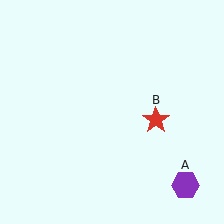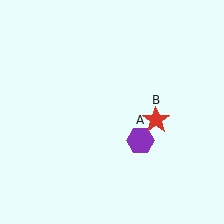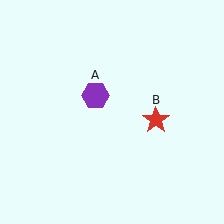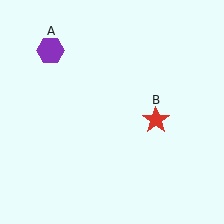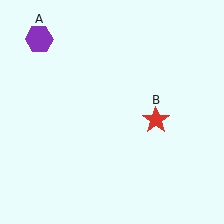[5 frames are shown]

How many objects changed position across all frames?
1 object changed position: purple hexagon (object A).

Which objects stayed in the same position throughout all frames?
Red star (object B) remained stationary.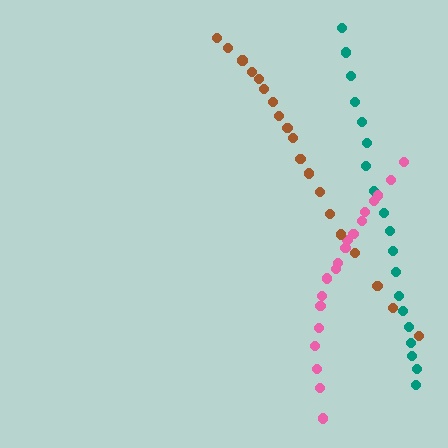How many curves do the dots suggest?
There are 3 distinct paths.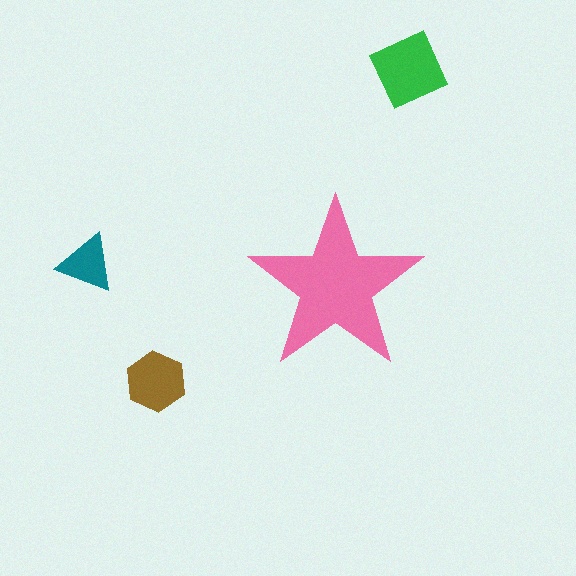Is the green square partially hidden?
No, the green square is fully visible.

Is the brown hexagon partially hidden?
No, the brown hexagon is fully visible.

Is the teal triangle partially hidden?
No, the teal triangle is fully visible.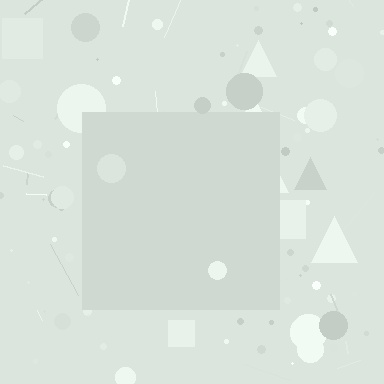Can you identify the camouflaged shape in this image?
The camouflaged shape is a square.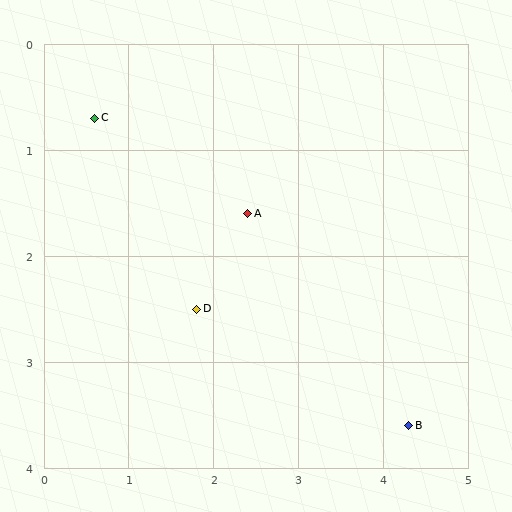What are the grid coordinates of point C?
Point C is at approximately (0.6, 0.7).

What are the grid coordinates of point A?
Point A is at approximately (2.4, 1.6).